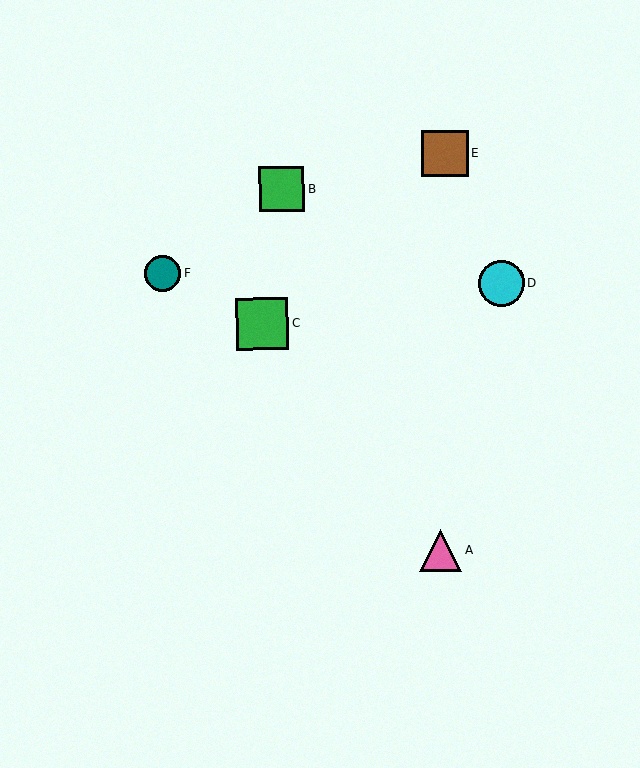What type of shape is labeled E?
Shape E is a brown square.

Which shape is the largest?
The green square (labeled C) is the largest.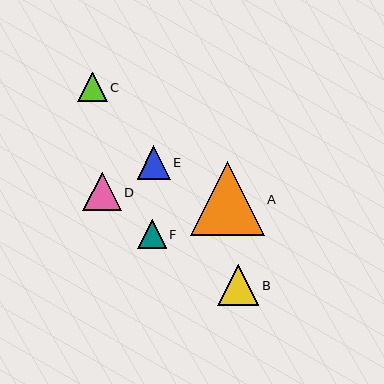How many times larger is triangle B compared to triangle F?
Triangle B is approximately 1.4 times the size of triangle F.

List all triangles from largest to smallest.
From largest to smallest: A, B, D, E, C, F.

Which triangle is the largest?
Triangle A is the largest with a size of approximately 74 pixels.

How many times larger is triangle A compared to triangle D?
Triangle A is approximately 1.9 times the size of triangle D.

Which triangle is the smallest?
Triangle F is the smallest with a size of approximately 29 pixels.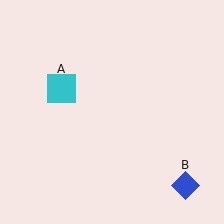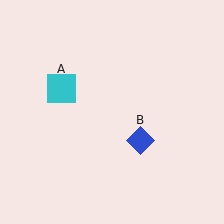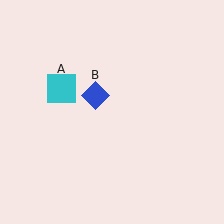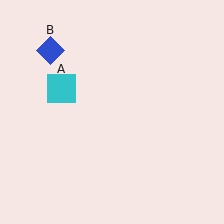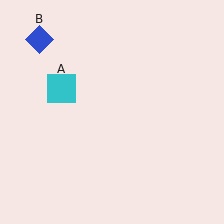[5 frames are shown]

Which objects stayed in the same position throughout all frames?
Cyan square (object A) remained stationary.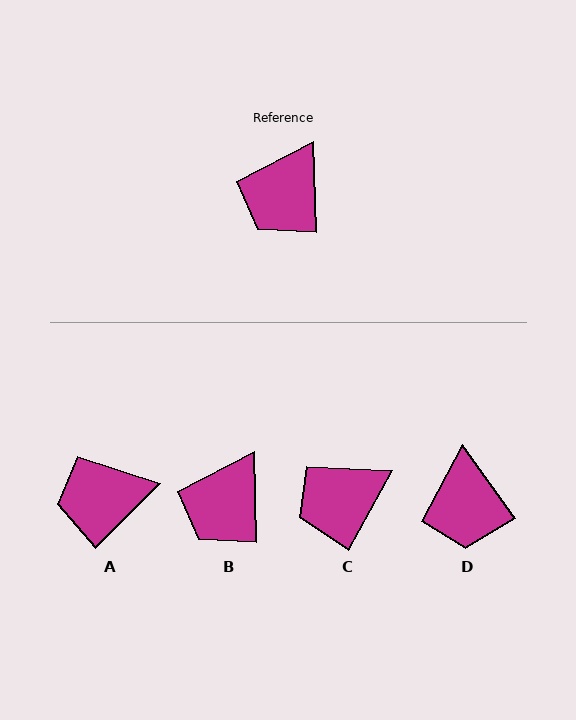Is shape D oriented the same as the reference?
No, it is off by about 34 degrees.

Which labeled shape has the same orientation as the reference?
B.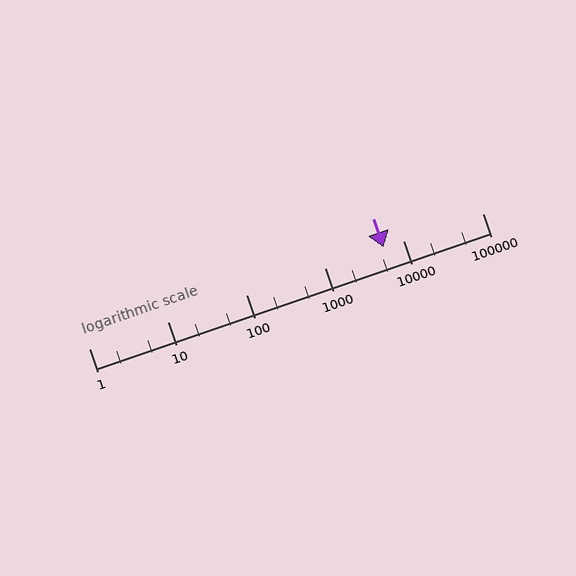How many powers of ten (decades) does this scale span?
The scale spans 5 decades, from 1 to 100000.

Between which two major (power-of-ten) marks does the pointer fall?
The pointer is between 1000 and 10000.